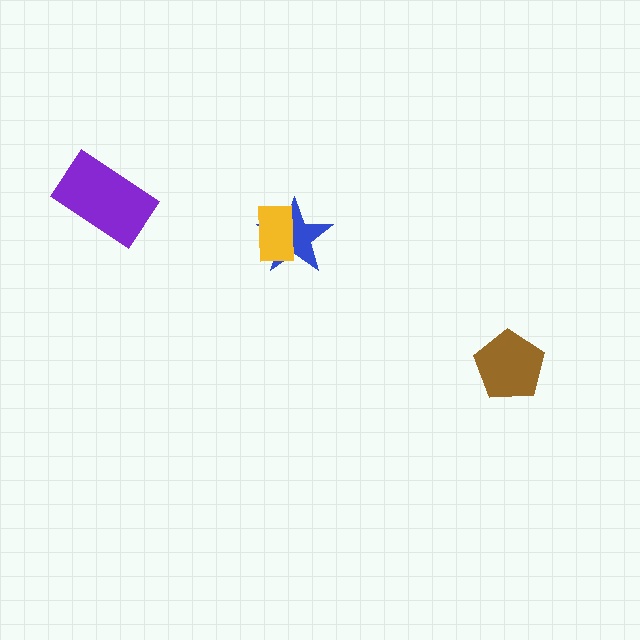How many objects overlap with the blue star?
1 object overlaps with the blue star.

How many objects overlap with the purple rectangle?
0 objects overlap with the purple rectangle.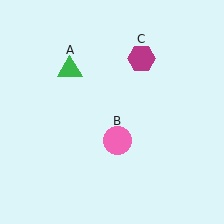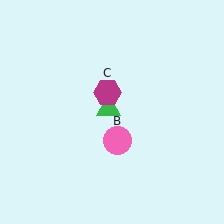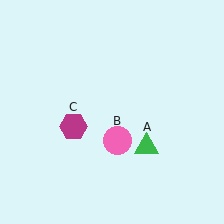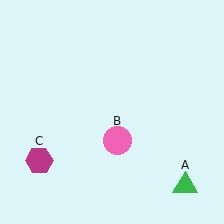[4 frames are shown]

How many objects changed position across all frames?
2 objects changed position: green triangle (object A), magenta hexagon (object C).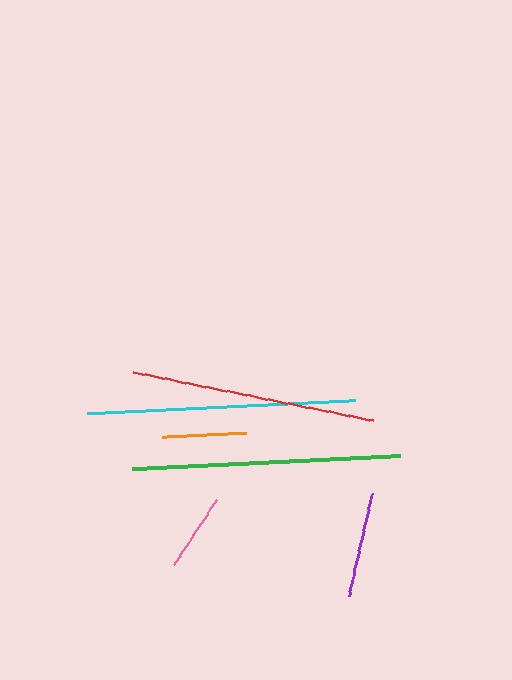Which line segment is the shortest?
The pink line is the shortest at approximately 78 pixels.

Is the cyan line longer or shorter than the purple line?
The cyan line is longer than the purple line.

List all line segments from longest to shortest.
From longest to shortest: green, cyan, red, purple, orange, pink.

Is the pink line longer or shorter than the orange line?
The orange line is longer than the pink line.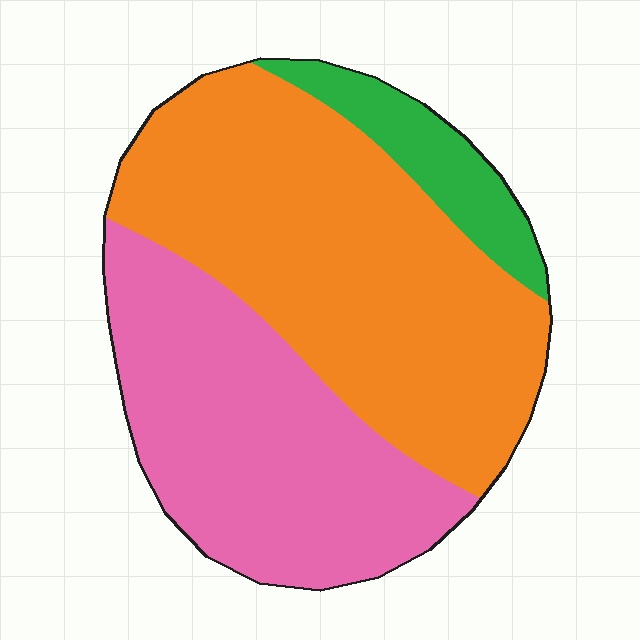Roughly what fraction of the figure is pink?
Pink covers 38% of the figure.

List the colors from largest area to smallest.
From largest to smallest: orange, pink, green.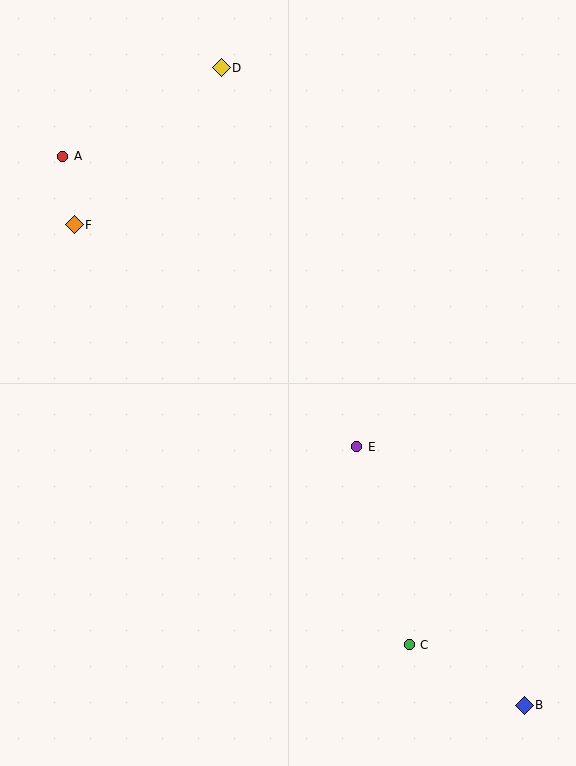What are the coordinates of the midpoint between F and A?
The midpoint between F and A is at (69, 190).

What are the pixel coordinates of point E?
Point E is at (357, 447).